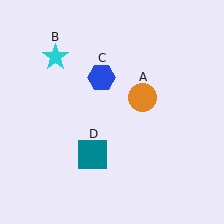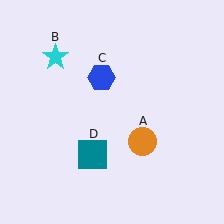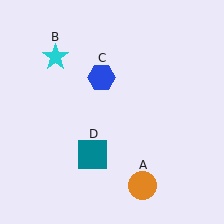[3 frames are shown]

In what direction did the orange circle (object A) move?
The orange circle (object A) moved down.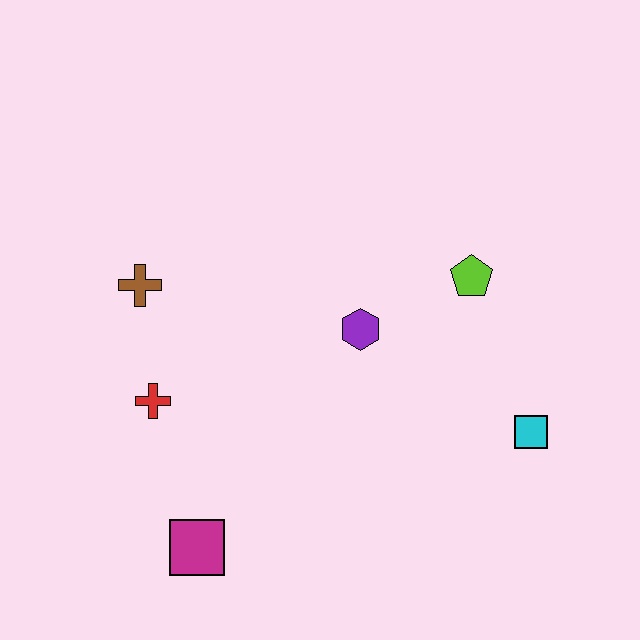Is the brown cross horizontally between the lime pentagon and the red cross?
No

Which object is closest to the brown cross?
The red cross is closest to the brown cross.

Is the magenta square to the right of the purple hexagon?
No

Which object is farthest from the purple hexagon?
The magenta square is farthest from the purple hexagon.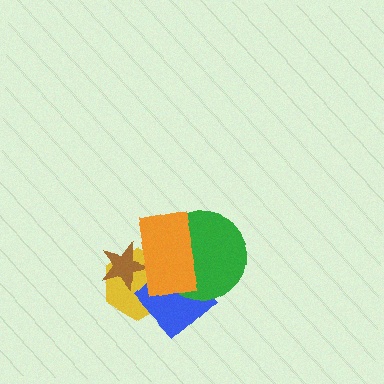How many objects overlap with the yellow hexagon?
4 objects overlap with the yellow hexagon.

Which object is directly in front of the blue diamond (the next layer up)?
The green circle is directly in front of the blue diamond.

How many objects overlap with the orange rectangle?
4 objects overlap with the orange rectangle.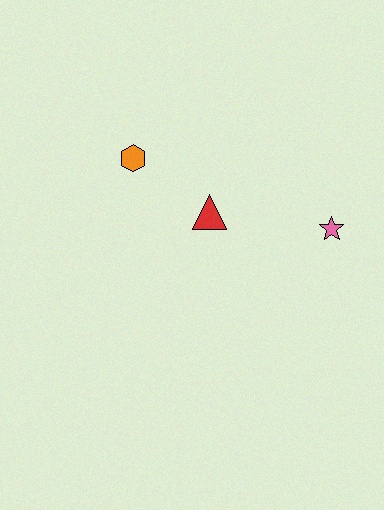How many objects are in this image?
There are 3 objects.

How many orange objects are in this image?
There is 1 orange object.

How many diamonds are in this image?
There are no diamonds.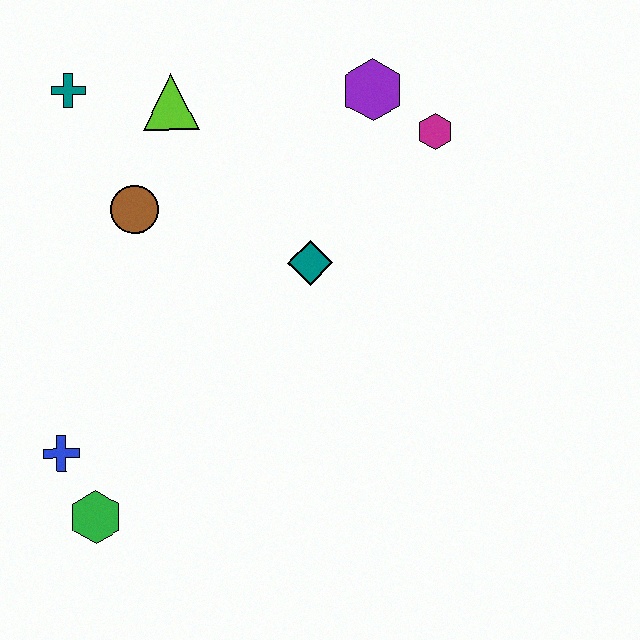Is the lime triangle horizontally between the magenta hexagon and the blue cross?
Yes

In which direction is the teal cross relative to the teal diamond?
The teal cross is to the left of the teal diamond.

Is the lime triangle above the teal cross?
No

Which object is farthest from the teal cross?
The green hexagon is farthest from the teal cross.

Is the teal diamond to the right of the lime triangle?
Yes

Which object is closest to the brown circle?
The lime triangle is closest to the brown circle.